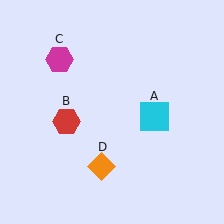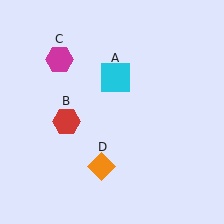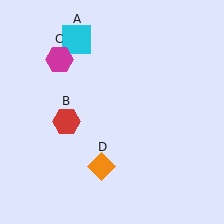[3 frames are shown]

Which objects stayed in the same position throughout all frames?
Red hexagon (object B) and magenta hexagon (object C) and orange diamond (object D) remained stationary.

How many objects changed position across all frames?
1 object changed position: cyan square (object A).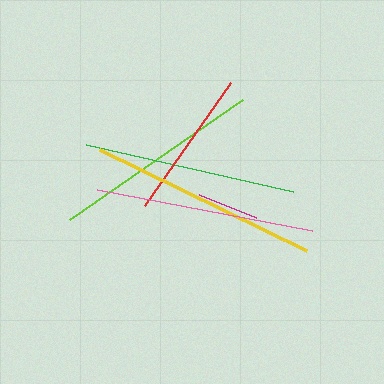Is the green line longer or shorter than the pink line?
The pink line is longer than the green line.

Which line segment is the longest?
The yellow line is the longest at approximately 231 pixels.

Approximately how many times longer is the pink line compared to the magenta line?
The pink line is approximately 3.6 times the length of the magenta line.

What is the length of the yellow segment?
The yellow segment is approximately 231 pixels long.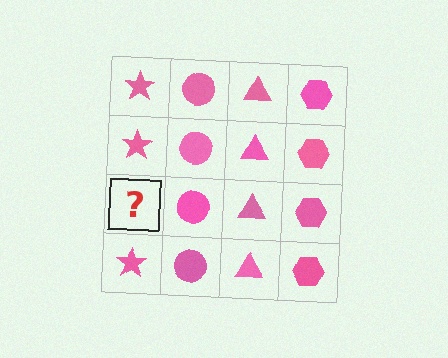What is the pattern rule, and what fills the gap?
The rule is that each column has a consistent shape. The gap should be filled with a pink star.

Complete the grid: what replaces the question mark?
The question mark should be replaced with a pink star.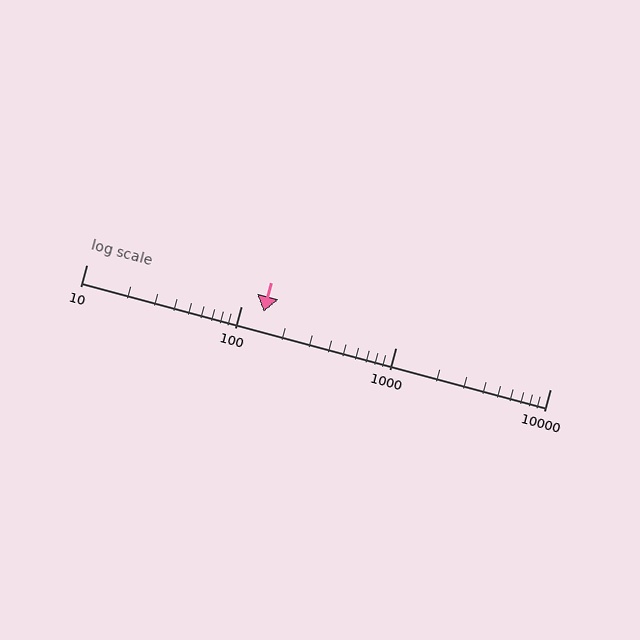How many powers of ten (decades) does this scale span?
The scale spans 3 decades, from 10 to 10000.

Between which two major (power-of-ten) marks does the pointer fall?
The pointer is between 100 and 1000.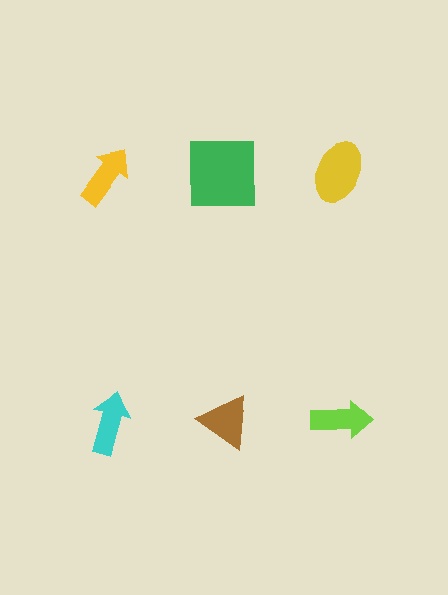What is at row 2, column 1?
A cyan arrow.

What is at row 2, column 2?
A brown triangle.